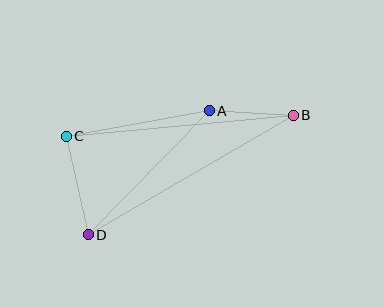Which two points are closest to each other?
Points A and B are closest to each other.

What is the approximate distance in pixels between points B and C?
The distance between B and C is approximately 228 pixels.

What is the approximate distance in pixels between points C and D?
The distance between C and D is approximately 101 pixels.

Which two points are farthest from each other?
Points B and D are farthest from each other.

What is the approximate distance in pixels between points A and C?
The distance between A and C is approximately 145 pixels.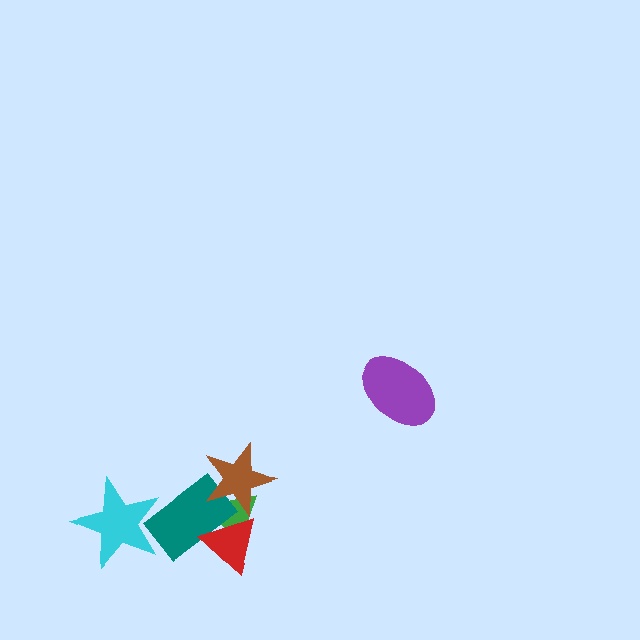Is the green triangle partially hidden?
Yes, it is partially covered by another shape.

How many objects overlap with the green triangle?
3 objects overlap with the green triangle.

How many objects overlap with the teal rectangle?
4 objects overlap with the teal rectangle.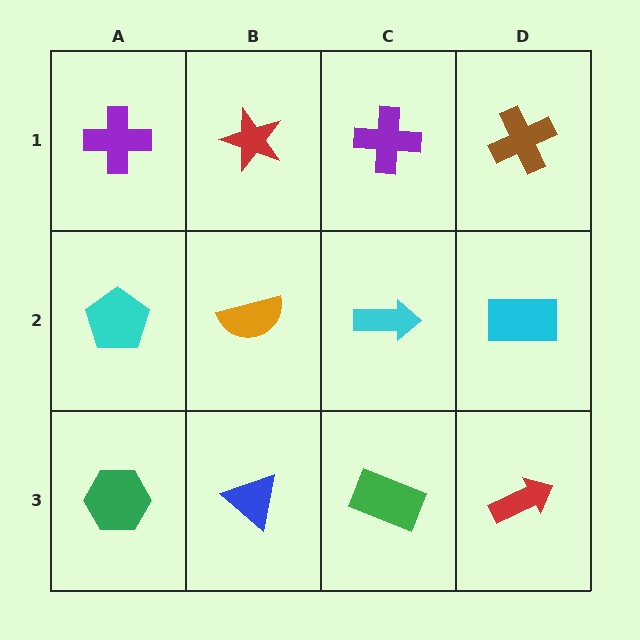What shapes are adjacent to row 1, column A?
A cyan pentagon (row 2, column A), a red star (row 1, column B).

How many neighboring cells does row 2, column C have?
4.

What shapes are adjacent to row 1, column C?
A cyan arrow (row 2, column C), a red star (row 1, column B), a brown cross (row 1, column D).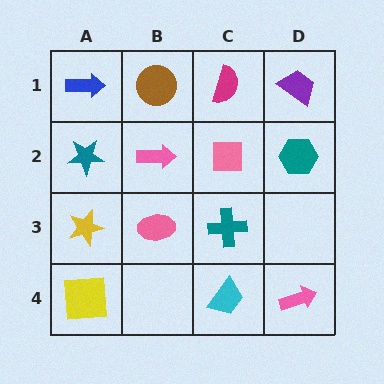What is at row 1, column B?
A brown circle.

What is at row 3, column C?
A teal cross.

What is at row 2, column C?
A pink square.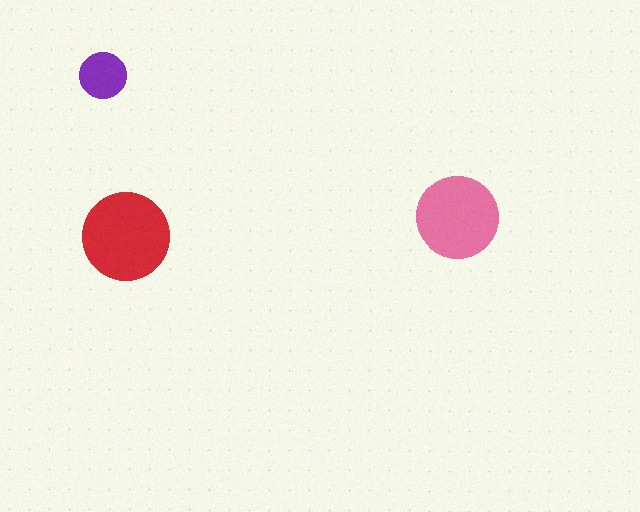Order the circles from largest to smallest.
the red one, the pink one, the purple one.